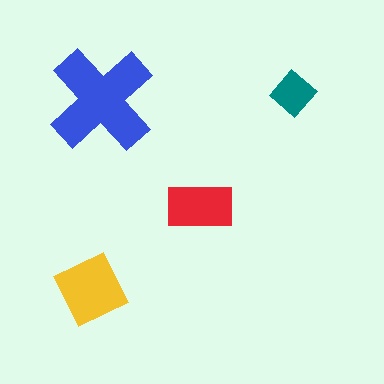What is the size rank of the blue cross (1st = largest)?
1st.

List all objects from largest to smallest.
The blue cross, the yellow diamond, the red rectangle, the teal diamond.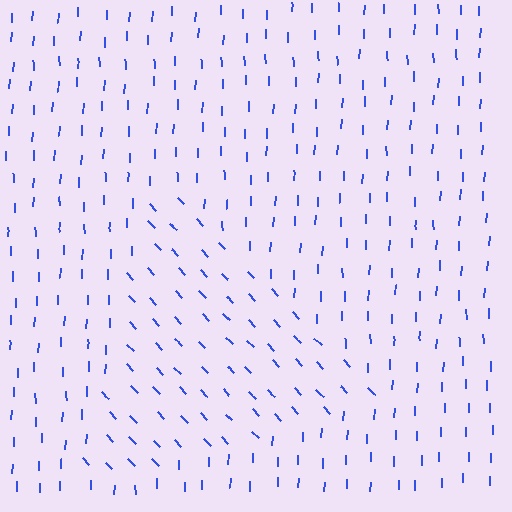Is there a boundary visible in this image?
Yes, there is a texture boundary formed by a change in line orientation.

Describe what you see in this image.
The image is filled with small blue line segments. A triangle region in the image has lines oriented differently from the surrounding lines, creating a visible texture boundary.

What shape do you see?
I see a triangle.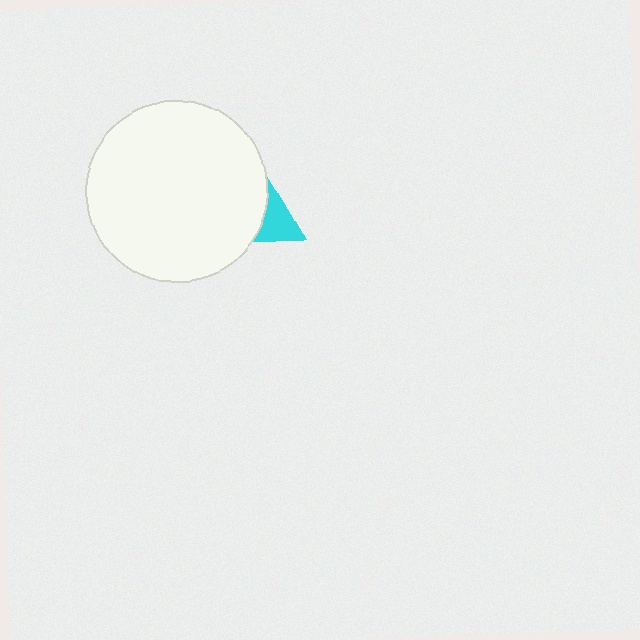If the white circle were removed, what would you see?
You would see the complete cyan triangle.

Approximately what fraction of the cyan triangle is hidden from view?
Roughly 68% of the cyan triangle is hidden behind the white circle.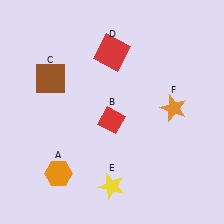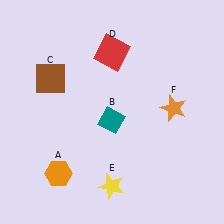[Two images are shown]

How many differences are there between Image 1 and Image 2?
There is 1 difference between the two images.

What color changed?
The diamond (B) changed from red in Image 1 to teal in Image 2.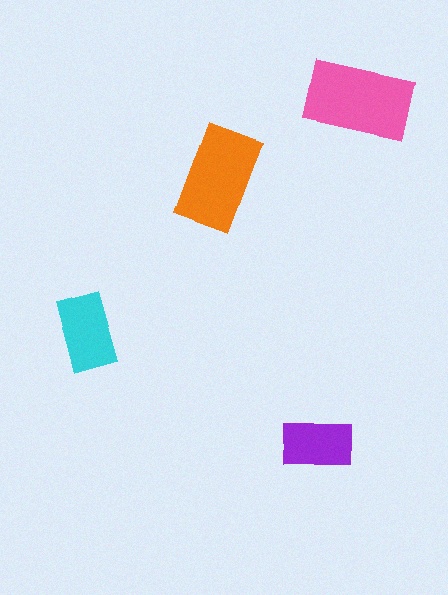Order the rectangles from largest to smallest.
the pink one, the orange one, the cyan one, the purple one.